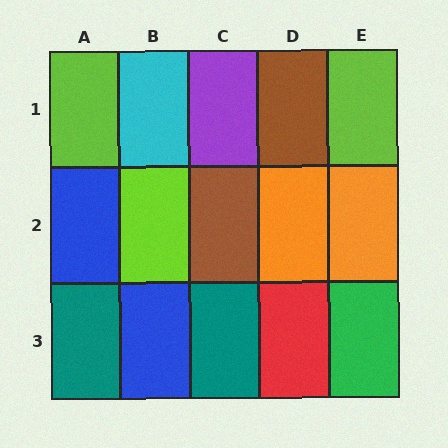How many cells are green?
1 cell is green.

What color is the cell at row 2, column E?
Orange.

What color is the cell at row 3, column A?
Teal.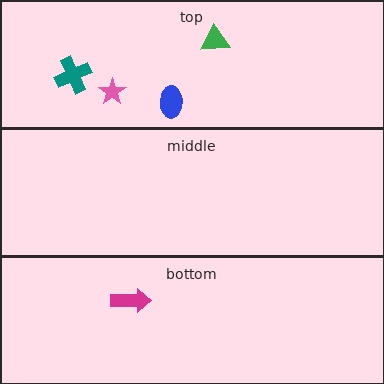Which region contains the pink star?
The top region.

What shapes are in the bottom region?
The magenta arrow.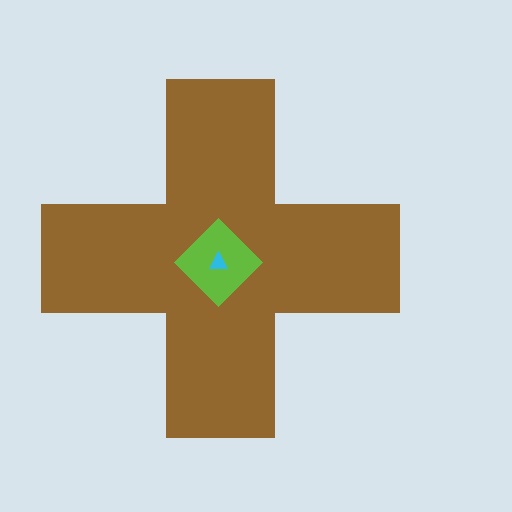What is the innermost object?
The cyan triangle.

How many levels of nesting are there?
3.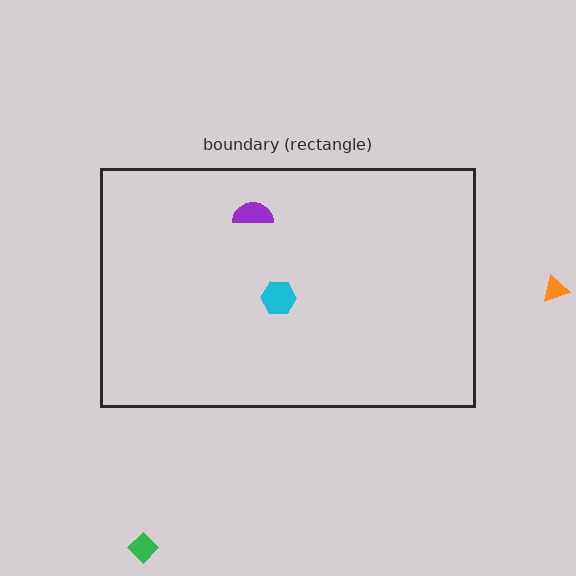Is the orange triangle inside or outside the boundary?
Outside.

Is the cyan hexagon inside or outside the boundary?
Inside.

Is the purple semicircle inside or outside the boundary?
Inside.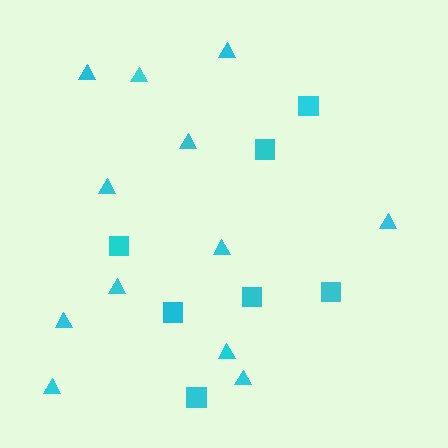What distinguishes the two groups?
There are 2 groups: one group of triangles (12) and one group of squares (7).